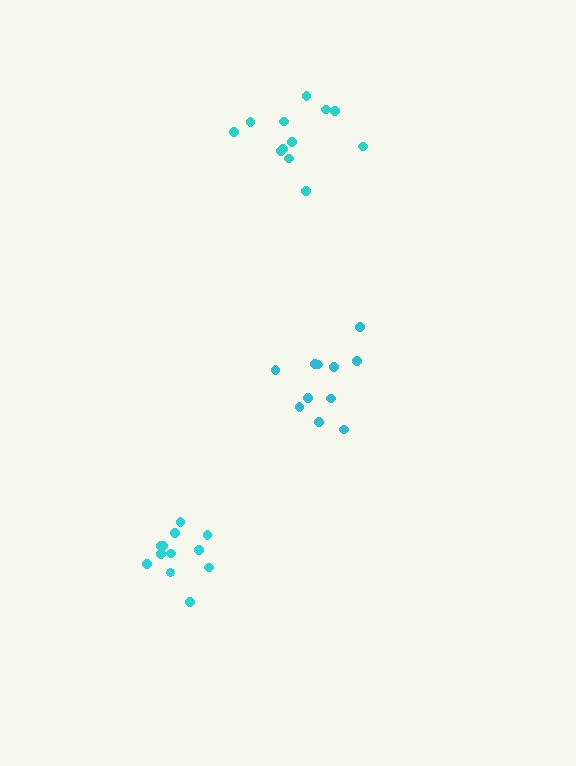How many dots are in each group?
Group 1: 12 dots, Group 2: 12 dots, Group 3: 11 dots (35 total).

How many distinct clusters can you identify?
There are 3 distinct clusters.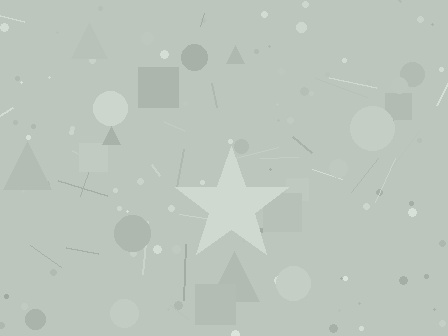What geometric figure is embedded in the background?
A star is embedded in the background.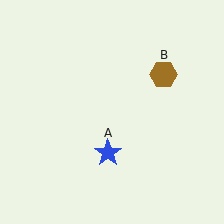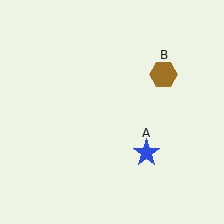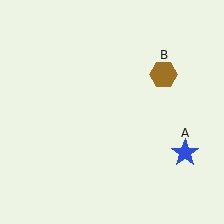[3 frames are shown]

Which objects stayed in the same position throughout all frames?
Brown hexagon (object B) remained stationary.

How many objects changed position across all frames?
1 object changed position: blue star (object A).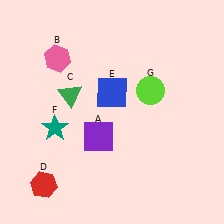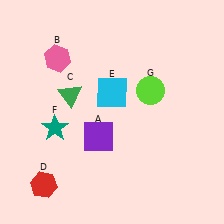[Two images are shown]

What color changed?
The square (E) changed from blue in Image 1 to cyan in Image 2.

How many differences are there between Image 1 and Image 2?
There is 1 difference between the two images.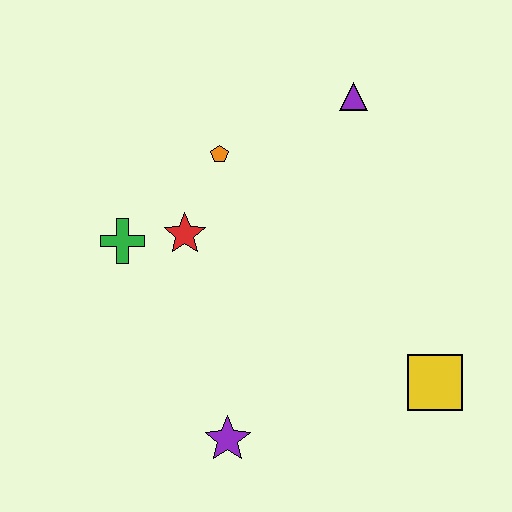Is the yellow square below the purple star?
No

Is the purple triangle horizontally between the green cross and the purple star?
No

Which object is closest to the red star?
The green cross is closest to the red star.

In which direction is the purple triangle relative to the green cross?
The purple triangle is to the right of the green cross.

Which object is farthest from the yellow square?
The green cross is farthest from the yellow square.